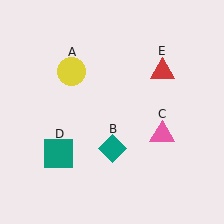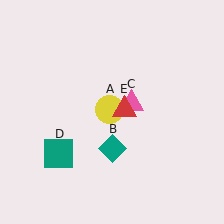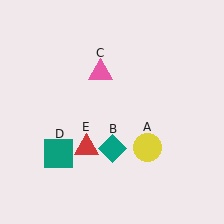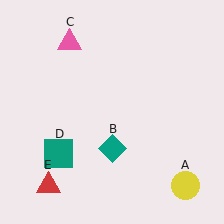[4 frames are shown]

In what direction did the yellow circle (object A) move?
The yellow circle (object A) moved down and to the right.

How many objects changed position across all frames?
3 objects changed position: yellow circle (object A), pink triangle (object C), red triangle (object E).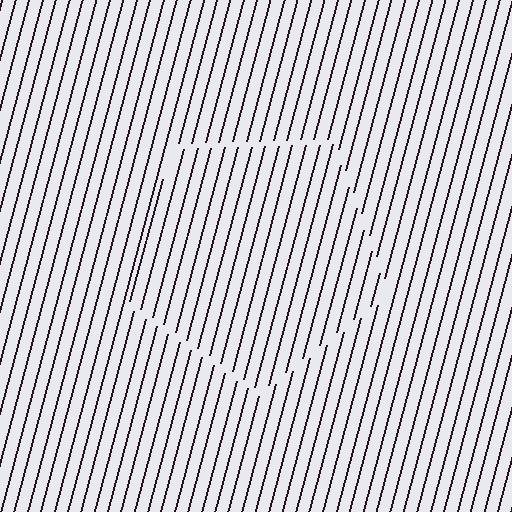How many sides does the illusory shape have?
5 sides — the line-ends trace a pentagon.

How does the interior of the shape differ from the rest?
The interior of the shape contains the same grating, shifted by half a period — the contour is defined by the phase discontinuity where line-ends from the inner and outer gratings abut.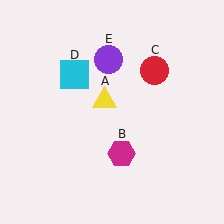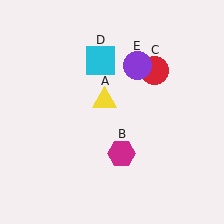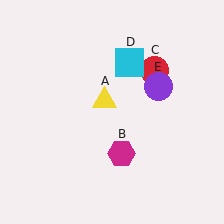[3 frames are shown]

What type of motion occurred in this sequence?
The cyan square (object D), purple circle (object E) rotated clockwise around the center of the scene.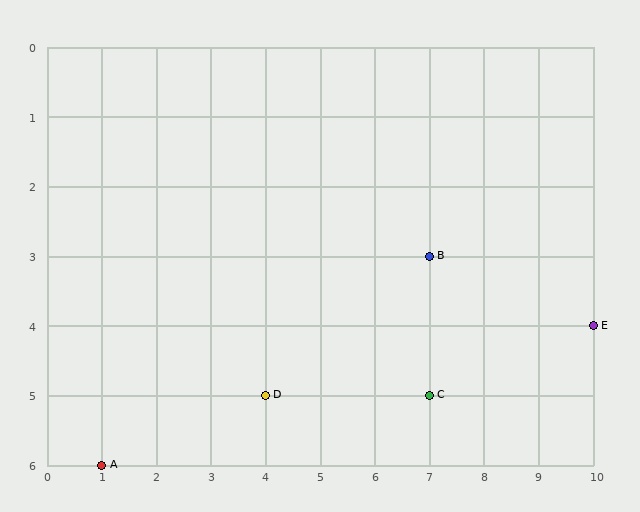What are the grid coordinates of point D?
Point D is at grid coordinates (4, 5).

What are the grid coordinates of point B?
Point B is at grid coordinates (7, 3).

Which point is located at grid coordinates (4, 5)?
Point D is at (4, 5).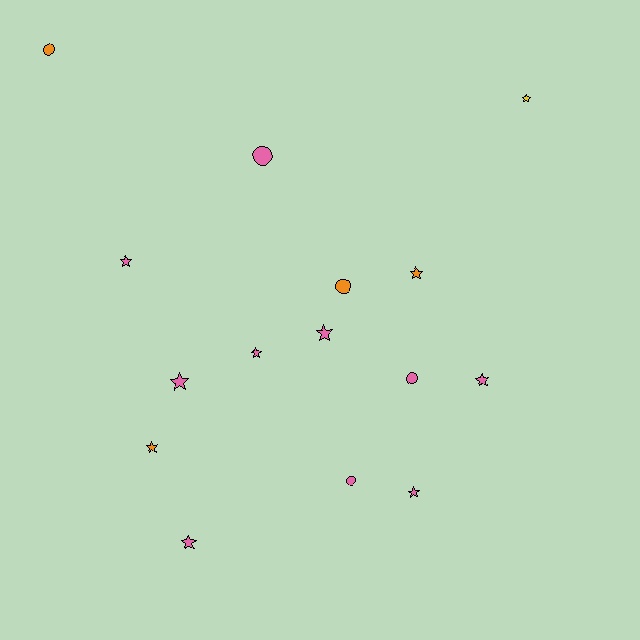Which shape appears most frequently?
Star, with 10 objects.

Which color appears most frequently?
Pink, with 10 objects.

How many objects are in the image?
There are 15 objects.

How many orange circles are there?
There are 2 orange circles.